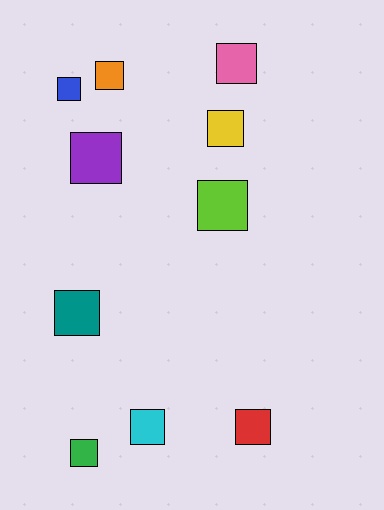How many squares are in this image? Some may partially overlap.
There are 10 squares.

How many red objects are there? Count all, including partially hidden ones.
There is 1 red object.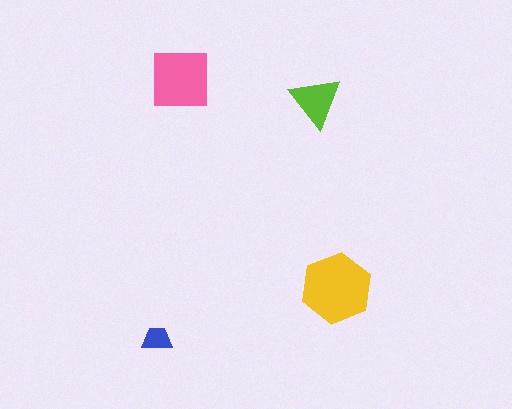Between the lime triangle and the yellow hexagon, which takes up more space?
The yellow hexagon.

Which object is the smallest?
The blue trapezoid.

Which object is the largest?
The yellow hexagon.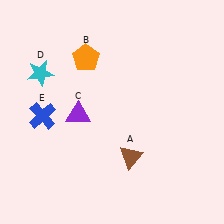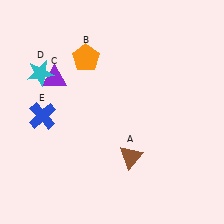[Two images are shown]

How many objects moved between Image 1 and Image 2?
1 object moved between the two images.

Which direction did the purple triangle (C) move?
The purple triangle (C) moved up.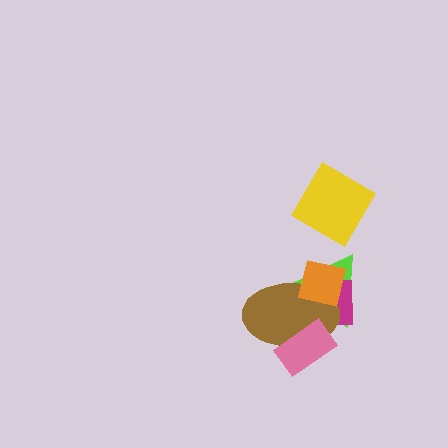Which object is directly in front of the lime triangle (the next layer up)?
The magenta square is directly in front of the lime triangle.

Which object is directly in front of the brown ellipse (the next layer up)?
The pink rectangle is directly in front of the brown ellipse.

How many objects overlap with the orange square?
3 objects overlap with the orange square.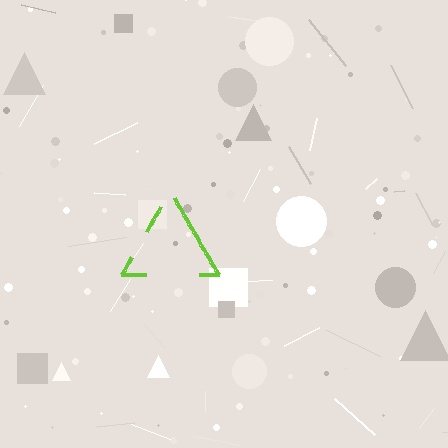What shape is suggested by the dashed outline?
The dashed outline suggests a triangle.